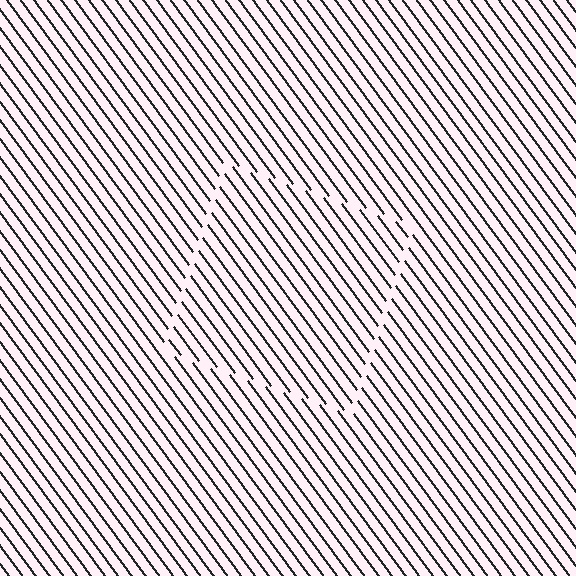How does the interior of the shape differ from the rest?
The interior of the shape contains the same grating, shifted by half a period — the contour is defined by the phase discontinuity where line-ends from the inner and outer gratings abut.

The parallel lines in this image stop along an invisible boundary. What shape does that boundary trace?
An illusory square. The interior of the shape contains the same grating, shifted by half a period — the contour is defined by the phase discontinuity where line-ends from the inner and outer gratings abut.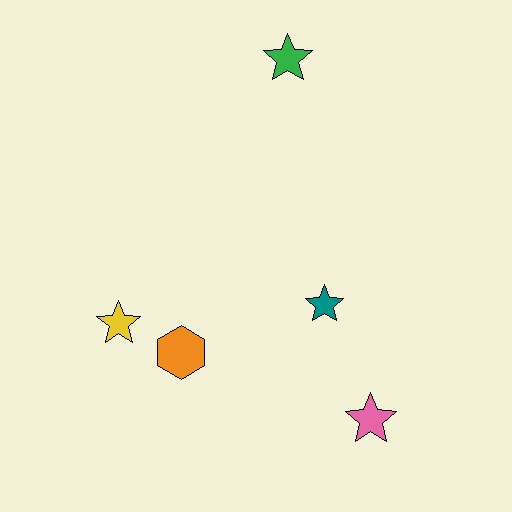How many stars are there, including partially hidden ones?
There are 4 stars.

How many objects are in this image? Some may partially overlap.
There are 5 objects.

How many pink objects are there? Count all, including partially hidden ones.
There is 1 pink object.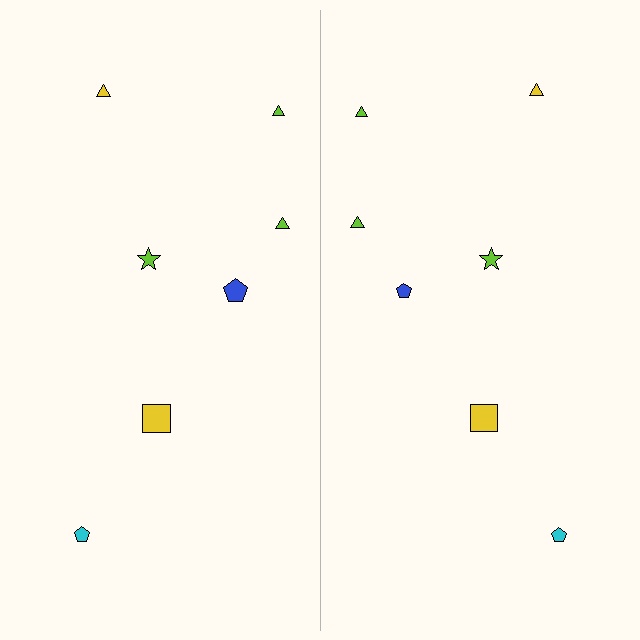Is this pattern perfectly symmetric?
No, the pattern is not perfectly symmetric. The blue pentagon on the right side has a different size than its mirror counterpart.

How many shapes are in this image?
There are 14 shapes in this image.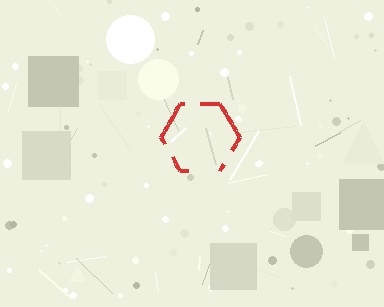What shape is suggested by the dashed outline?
The dashed outline suggests a hexagon.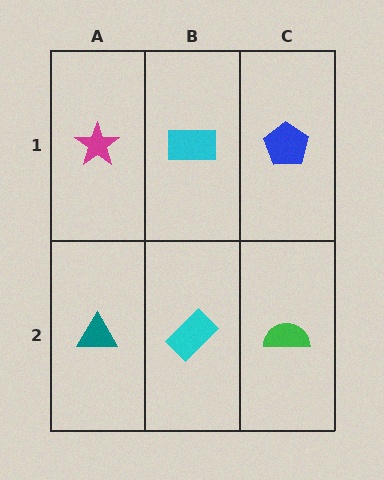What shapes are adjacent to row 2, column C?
A blue pentagon (row 1, column C), a cyan rectangle (row 2, column B).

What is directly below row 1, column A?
A teal triangle.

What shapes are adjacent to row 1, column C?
A green semicircle (row 2, column C), a cyan rectangle (row 1, column B).